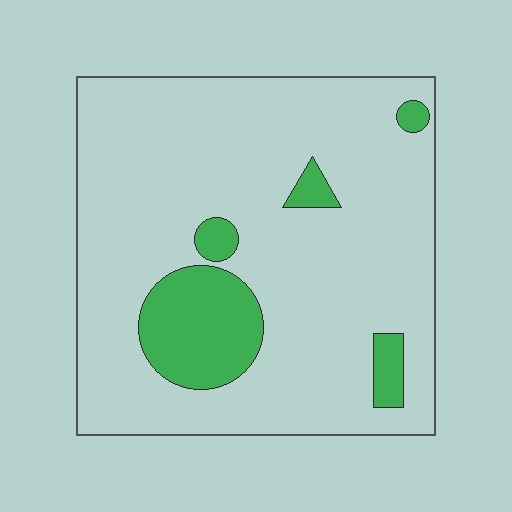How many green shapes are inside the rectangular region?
5.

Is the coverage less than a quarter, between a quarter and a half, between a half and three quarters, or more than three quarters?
Less than a quarter.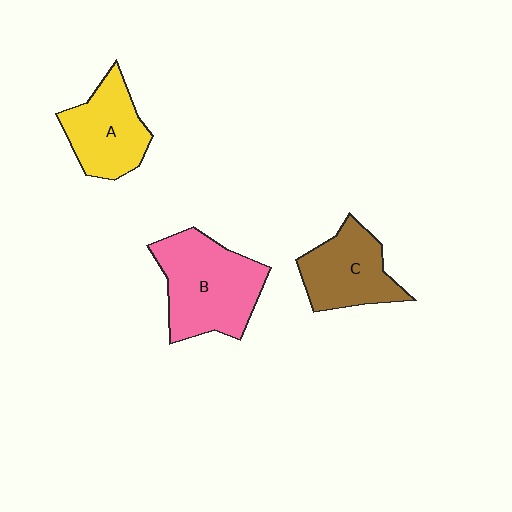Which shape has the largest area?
Shape B (pink).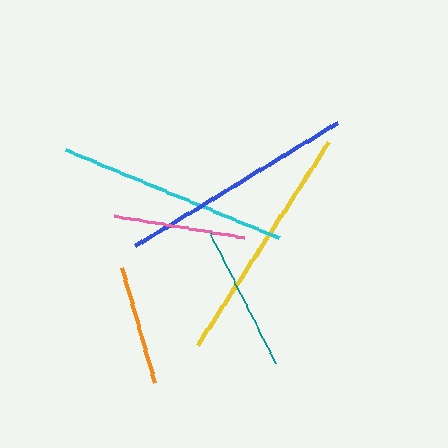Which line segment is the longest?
The yellow line is the longest at approximately 241 pixels.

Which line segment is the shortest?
The orange line is the shortest at approximately 120 pixels.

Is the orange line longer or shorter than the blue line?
The blue line is longer than the orange line.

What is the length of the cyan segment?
The cyan segment is approximately 231 pixels long.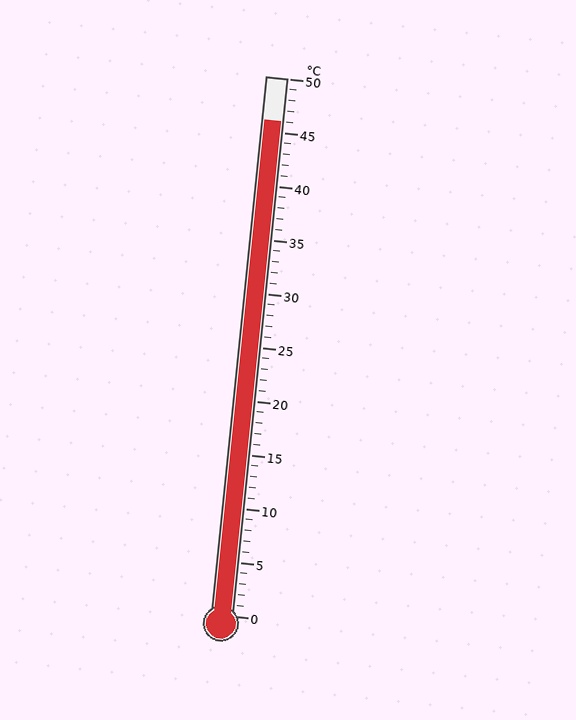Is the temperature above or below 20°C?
The temperature is above 20°C.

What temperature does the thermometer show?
The thermometer shows approximately 46°C.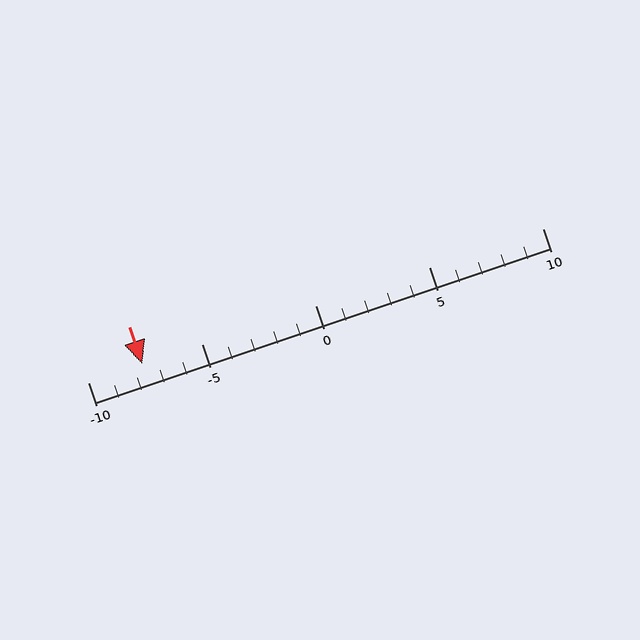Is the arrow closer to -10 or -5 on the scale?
The arrow is closer to -10.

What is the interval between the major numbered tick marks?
The major tick marks are spaced 5 units apart.